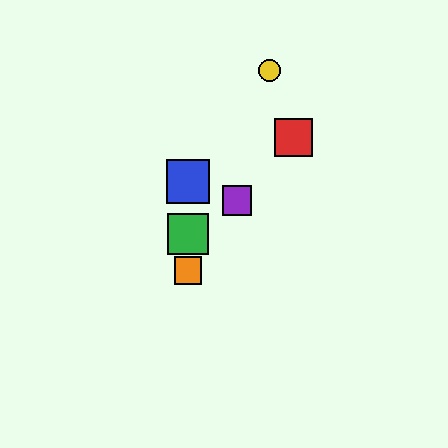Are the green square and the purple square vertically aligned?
No, the green square is at x≈188 and the purple square is at x≈237.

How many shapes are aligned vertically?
3 shapes (the blue square, the green square, the orange square) are aligned vertically.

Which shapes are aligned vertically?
The blue square, the green square, the orange square are aligned vertically.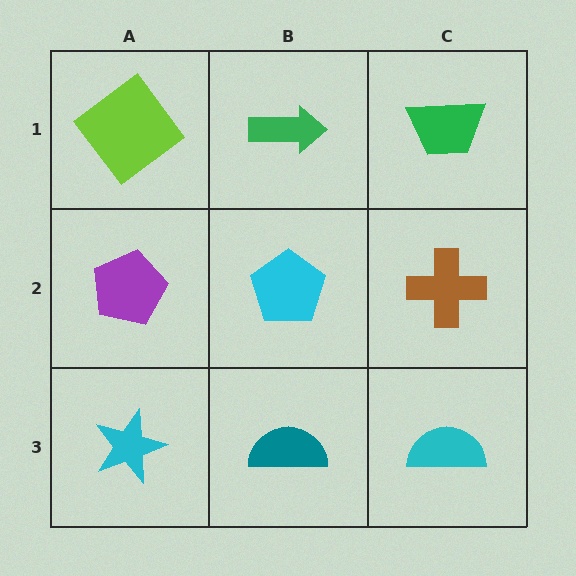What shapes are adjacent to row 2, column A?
A lime diamond (row 1, column A), a cyan star (row 3, column A), a cyan pentagon (row 2, column B).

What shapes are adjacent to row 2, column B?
A green arrow (row 1, column B), a teal semicircle (row 3, column B), a purple pentagon (row 2, column A), a brown cross (row 2, column C).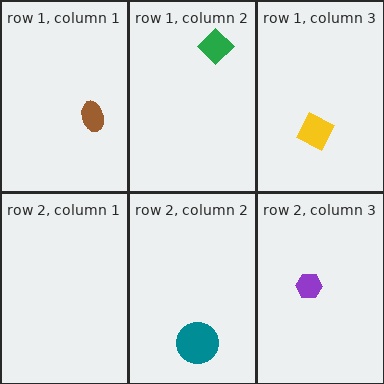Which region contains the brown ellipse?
The row 1, column 1 region.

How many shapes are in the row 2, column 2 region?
1.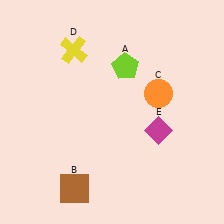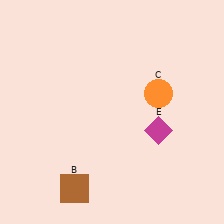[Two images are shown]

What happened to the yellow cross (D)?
The yellow cross (D) was removed in Image 2. It was in the top-left area of Image 1.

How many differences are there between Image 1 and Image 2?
There are 2 differences between the two images.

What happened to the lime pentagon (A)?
The lime pentagon (A) was removed in Image 2. It was in the top-right area of Image 1.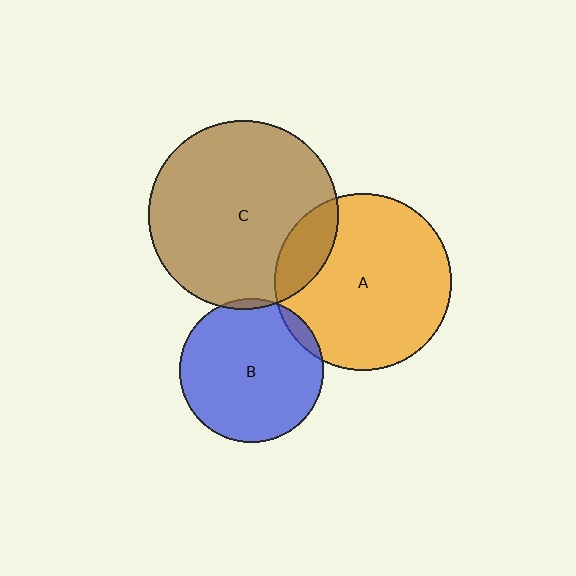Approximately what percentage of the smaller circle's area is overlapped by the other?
Approximately 5%.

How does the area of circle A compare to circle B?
Approximately 1.5 times.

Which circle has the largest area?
Circle C (brown).